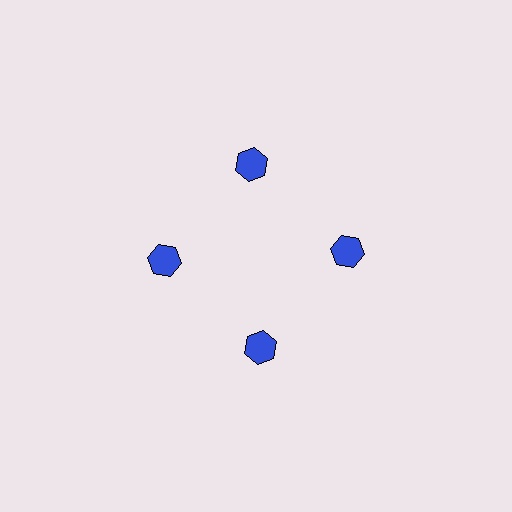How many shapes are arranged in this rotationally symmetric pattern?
There are 4 shapes, arranged in 4 groups of 1.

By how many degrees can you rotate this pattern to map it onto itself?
The pattern maps onto itself every 90 degrees of rotation.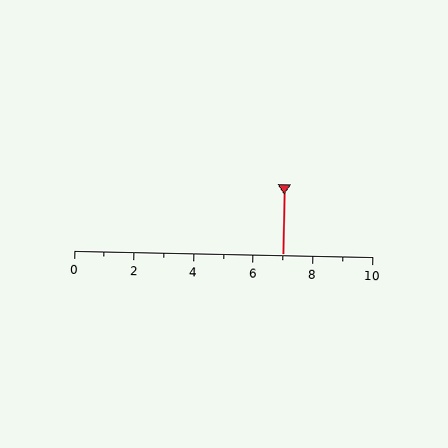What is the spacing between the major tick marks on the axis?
The major ticks are spaced 2 apart.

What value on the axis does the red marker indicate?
The marker indicates approximately 7.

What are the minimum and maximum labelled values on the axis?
The axis runs from 0 to 10.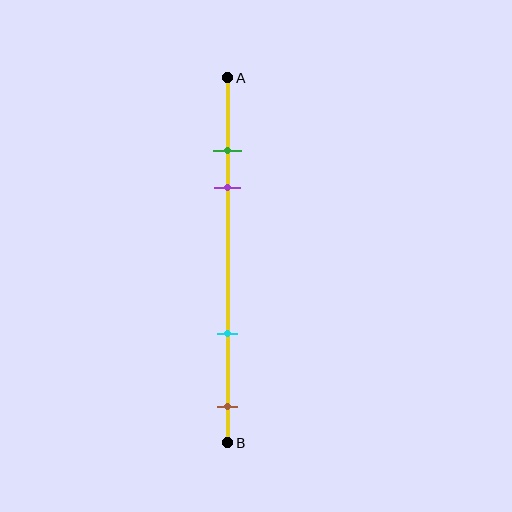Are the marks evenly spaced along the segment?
No, the marks are not evenly spaced.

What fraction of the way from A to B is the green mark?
The green mark is approximately 20% (0.2) of the way from A to B.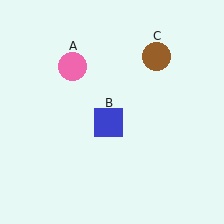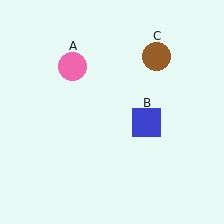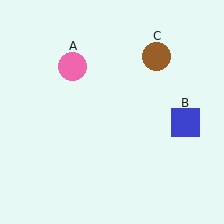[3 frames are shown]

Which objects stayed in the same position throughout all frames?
Pink circle (object A) and brown circle (object C) remained stationary.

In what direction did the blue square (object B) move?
The blue square (object B) moved right.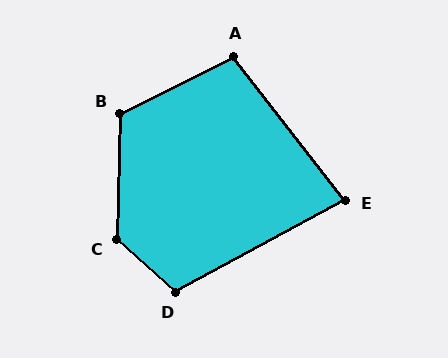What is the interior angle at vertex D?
Approximately 110 degrees (obtuse).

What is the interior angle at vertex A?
Approximately 101 degrees (obtuse).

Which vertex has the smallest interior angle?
E, at approximately 81 degrees.